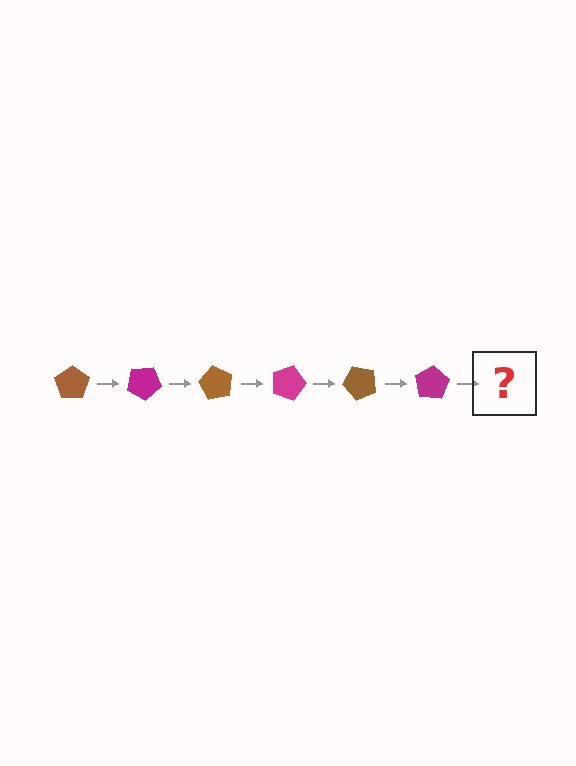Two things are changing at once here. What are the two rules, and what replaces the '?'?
The two rules are that it rotates 30 degrees each step and the color cycles through brown and magenta. The '?' should be a brown pentagon, rotated 180 degrees from the start.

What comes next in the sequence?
The next element should be a brown pentagon, rotated 180 degrees from the start.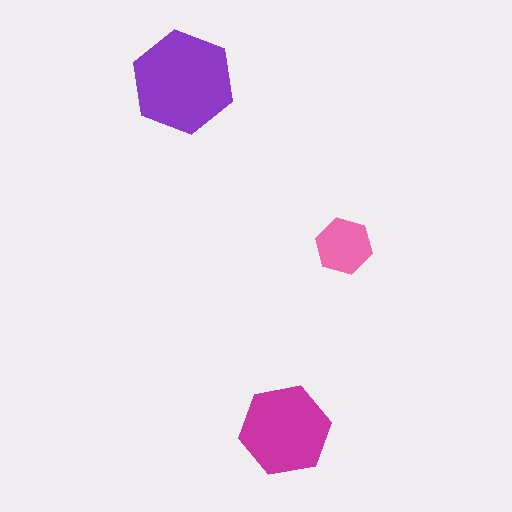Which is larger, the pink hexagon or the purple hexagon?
The purple one.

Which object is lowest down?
The magenta hexagon is bottommost.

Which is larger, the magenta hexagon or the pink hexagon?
The magenta one.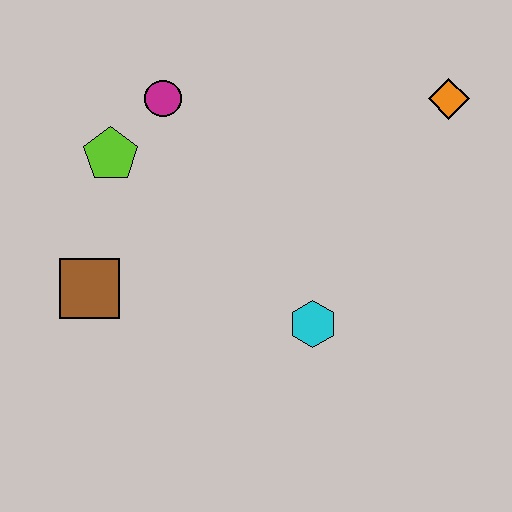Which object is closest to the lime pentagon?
The magenta circle is closest to the lime pentagon.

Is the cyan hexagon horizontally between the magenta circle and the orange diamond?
Yes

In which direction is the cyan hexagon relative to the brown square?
The cyan hexagon is to the right of the brown square.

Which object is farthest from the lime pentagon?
The orange diamond is farthest from the lime pentagon.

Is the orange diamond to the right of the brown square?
Yes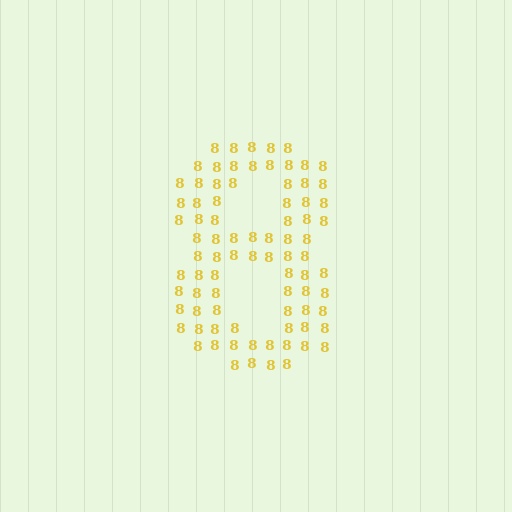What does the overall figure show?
The overall figure shows the digit 8.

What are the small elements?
The small elements are digit 8's.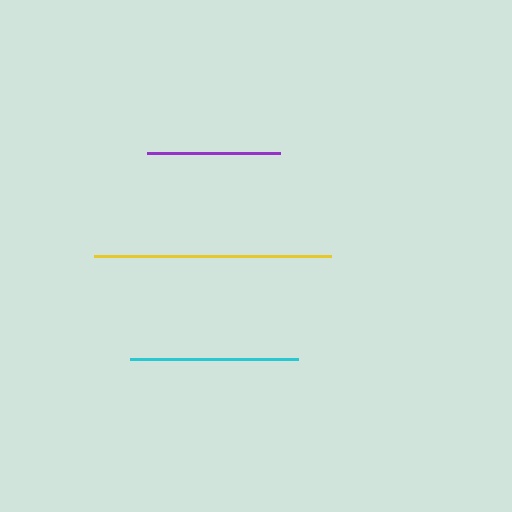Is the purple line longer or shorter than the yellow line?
The yellow line is longer than the purple line.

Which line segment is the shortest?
The purple line is the shortest at approximately 133 pixels.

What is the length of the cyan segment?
The cyan segment is approximately 168 pixels long.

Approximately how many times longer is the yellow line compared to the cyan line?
The yellow line is approximately 1.4 times the length of the cyan line.